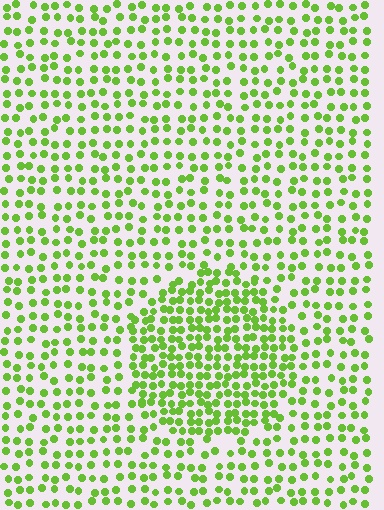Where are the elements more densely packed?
The elements are more densely packed inside the circle boundary.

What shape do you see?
I see a circle.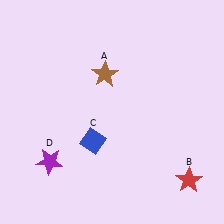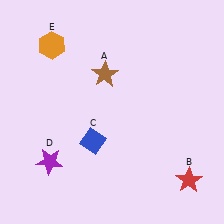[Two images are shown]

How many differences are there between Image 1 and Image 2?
There is 1 difference between the two images.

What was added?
An orange hexagon (E) was added in Image 2.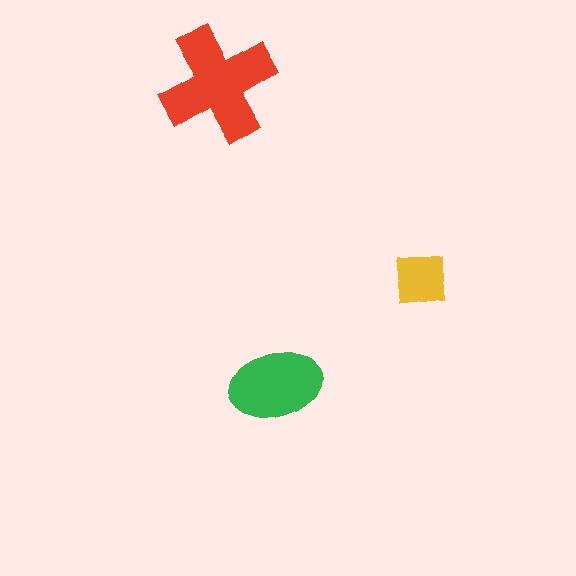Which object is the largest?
The red cross.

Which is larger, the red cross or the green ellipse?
The red cross.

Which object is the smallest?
The yellow square.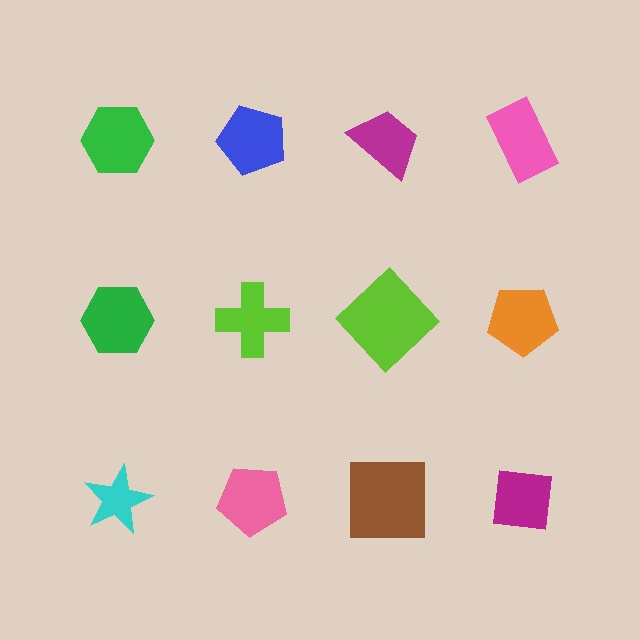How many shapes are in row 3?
4 shapes.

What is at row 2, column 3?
A lime diamond.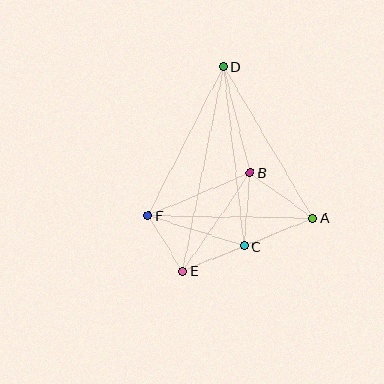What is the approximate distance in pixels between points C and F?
The distance between C and F is approximately 101 pixels.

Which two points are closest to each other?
Points E and F are closest to each other.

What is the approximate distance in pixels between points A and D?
The distance between A and D is approximately 176 pixels.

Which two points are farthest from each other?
Points D and E are farthest from each other.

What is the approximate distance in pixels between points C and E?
The distance between C and E is approximately 66 pixels.